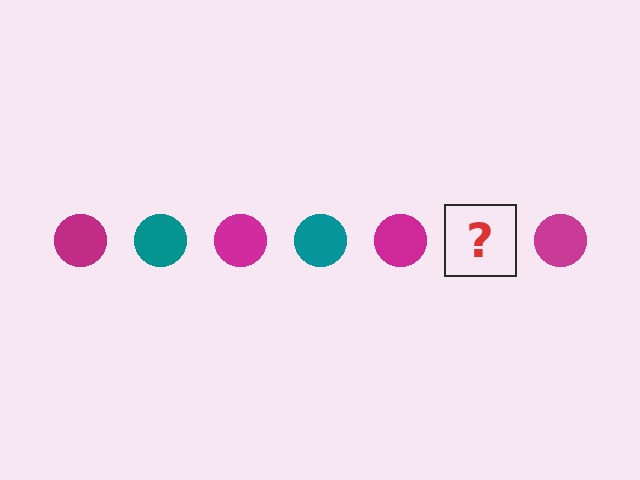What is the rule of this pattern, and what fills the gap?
The rule is that the pattern cycles through magenta, teal circles. The gap should be filled with a teal circle.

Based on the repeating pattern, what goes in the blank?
The blank should be a teal circle.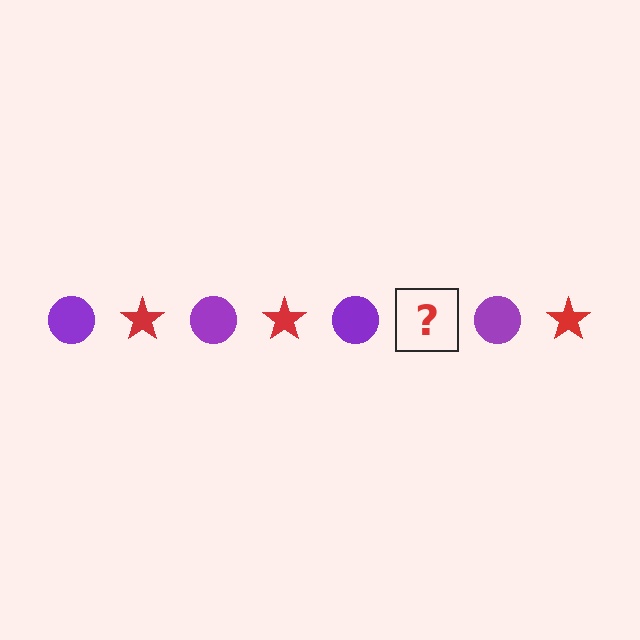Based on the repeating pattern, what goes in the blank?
The blank should be a red star.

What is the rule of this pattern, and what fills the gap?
The rule is that the pattern alternates between purple circle and red star. The gap should be filled with a red star.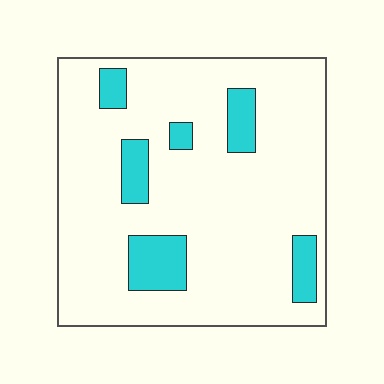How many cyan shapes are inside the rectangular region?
6.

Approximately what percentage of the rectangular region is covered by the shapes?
Approximately 15%.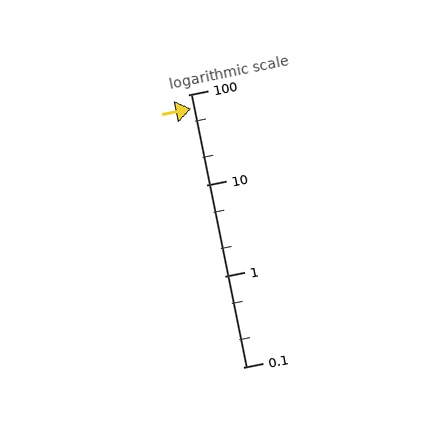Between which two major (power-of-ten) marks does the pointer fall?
The pointer is between 10 and 100.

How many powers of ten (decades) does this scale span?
The scale spans 3 decades, from 0.1 to 100.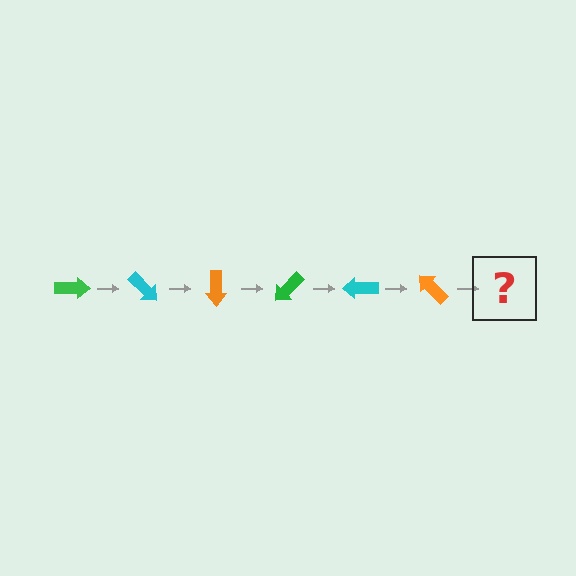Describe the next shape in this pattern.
It should be a green arrow, rotated 270 degrees from the start.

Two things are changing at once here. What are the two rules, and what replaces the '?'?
The two rules are that it rotates 45 degrees each step and the color cycles through green, cyan, and orange. The '?' should be a green arrow, rotated 270 degrees from the start.